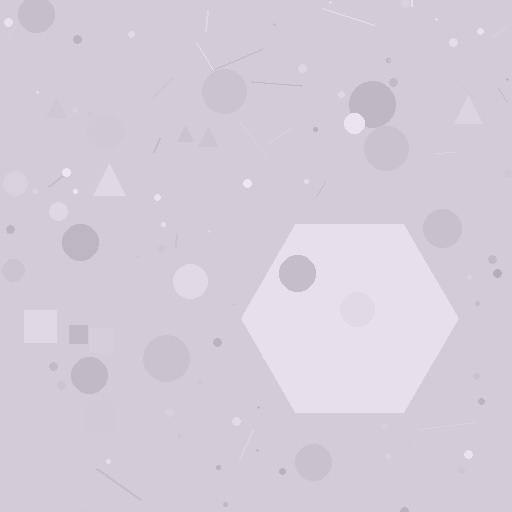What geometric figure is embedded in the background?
A hexagon is embedded in the background.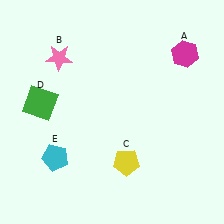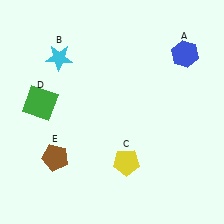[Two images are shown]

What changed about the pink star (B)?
In Image 1, B is pink. In Image 2, it changed to cyan.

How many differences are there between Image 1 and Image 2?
There are 3 differences between the two images.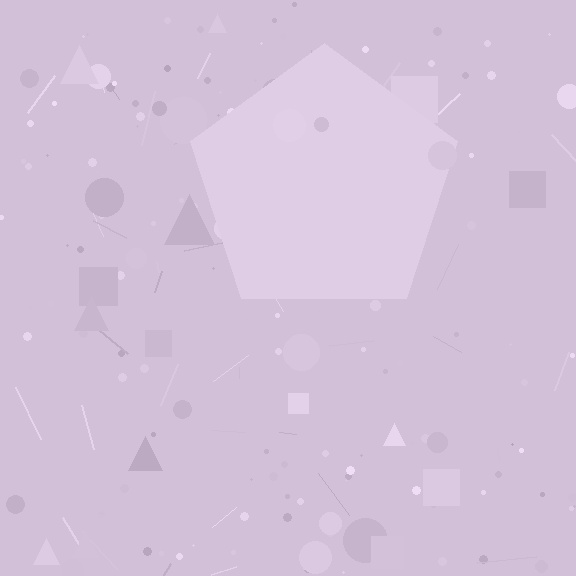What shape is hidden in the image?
A pentagon is hidden in the image.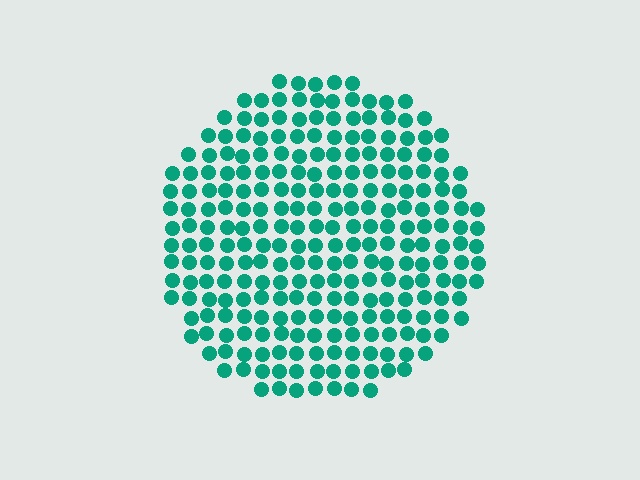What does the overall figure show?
The overall figure shows a circle.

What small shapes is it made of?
It is made of small circles.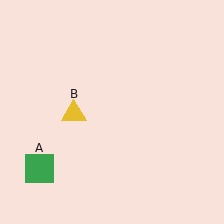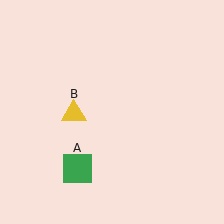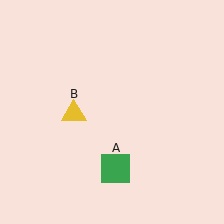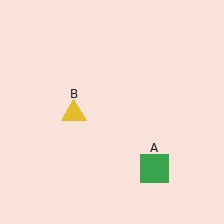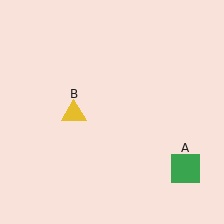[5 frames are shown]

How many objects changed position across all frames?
1 object changed position: green square (object A).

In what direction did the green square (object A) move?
The green square (object A) moved right.